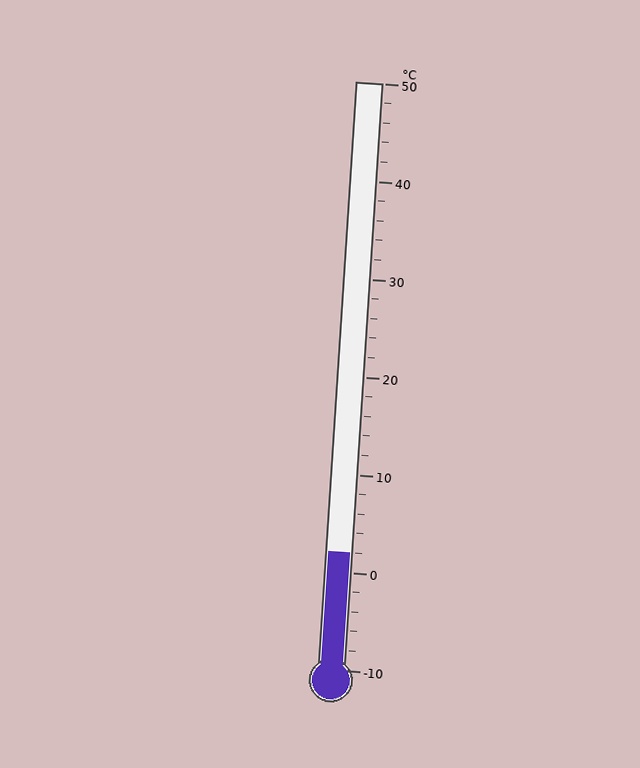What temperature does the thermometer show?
The thermometer shows approximately 2°C.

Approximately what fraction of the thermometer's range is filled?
The thermometer is filled to approximately 20% of its range.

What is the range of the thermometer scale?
The thermometer scale ranges from -10°C to 50°C.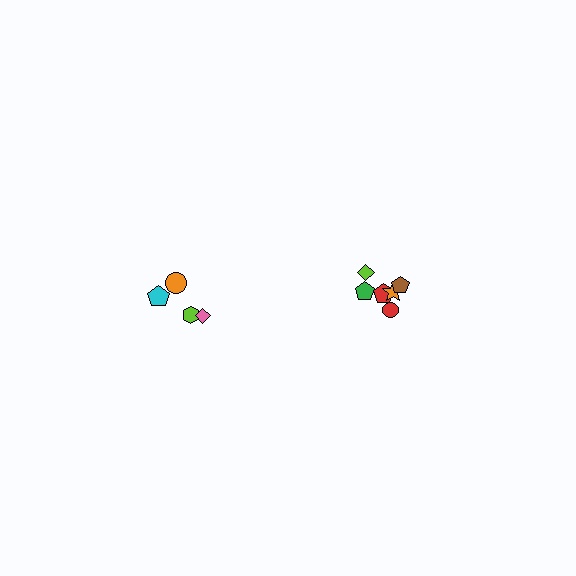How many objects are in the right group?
There are 6 objects.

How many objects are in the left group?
There are 4 objects.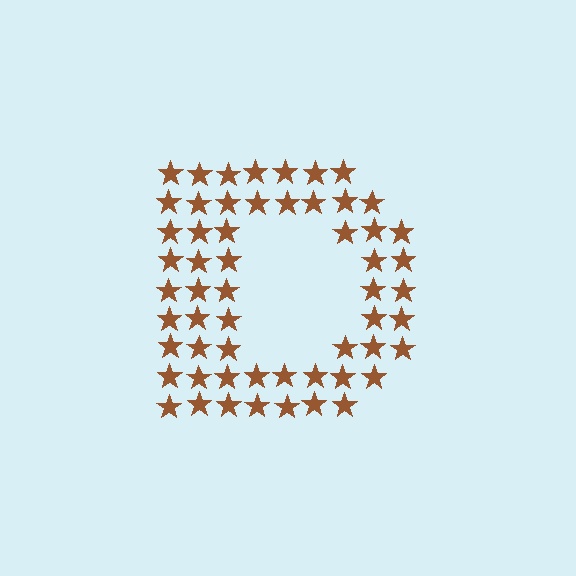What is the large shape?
The large shape is the letter D.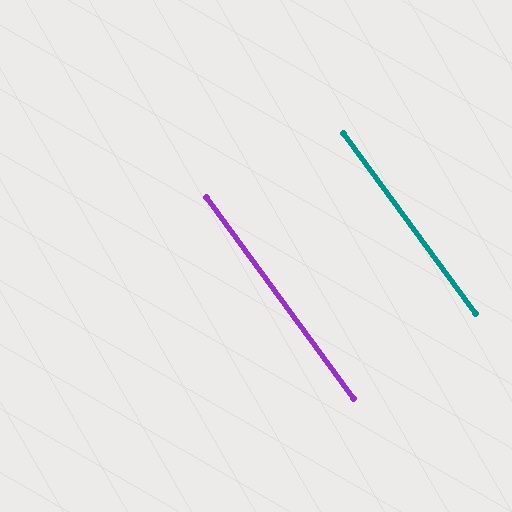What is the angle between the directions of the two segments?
Approximately 0 degrees.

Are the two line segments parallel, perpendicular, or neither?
Parallel — their directions differ by only 0.1°.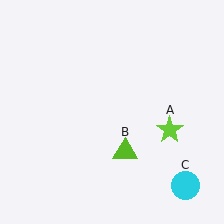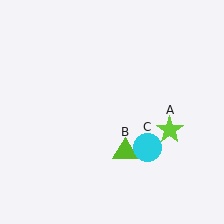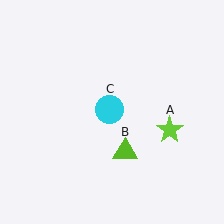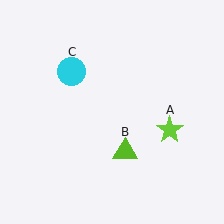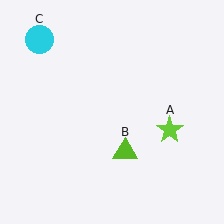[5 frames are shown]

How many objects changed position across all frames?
1 object changed position: cyan circle (object C).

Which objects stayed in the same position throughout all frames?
Lime star (object A) and lime triangle (object B) remained stationary.